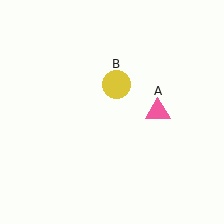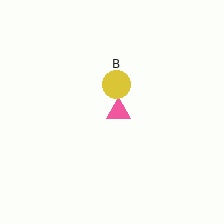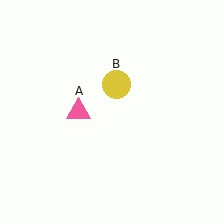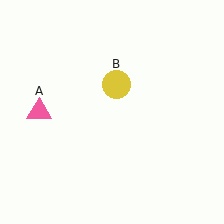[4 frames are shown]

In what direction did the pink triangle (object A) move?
The pink triangle (object A) moved left.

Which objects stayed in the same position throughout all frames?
Yellow circle (object B) remained stationary.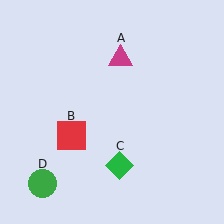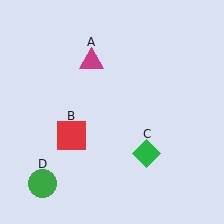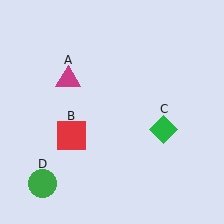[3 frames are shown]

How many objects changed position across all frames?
2 objects changed position: magenta triangle (object A), green diamond (object C).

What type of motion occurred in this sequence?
The magenta triangle (object A), green diamond (object C) rotated counterclockwise around the center of the scene.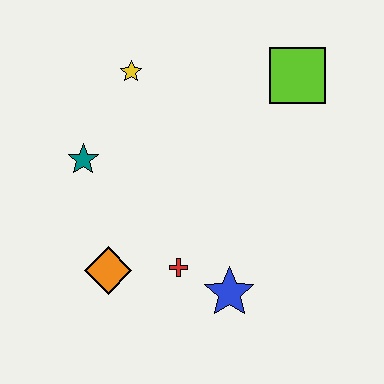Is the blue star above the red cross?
No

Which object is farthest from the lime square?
The orange diamond is farthest from the lime square.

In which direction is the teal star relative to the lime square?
The teal star is to the left of the lime square.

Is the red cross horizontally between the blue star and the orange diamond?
Yes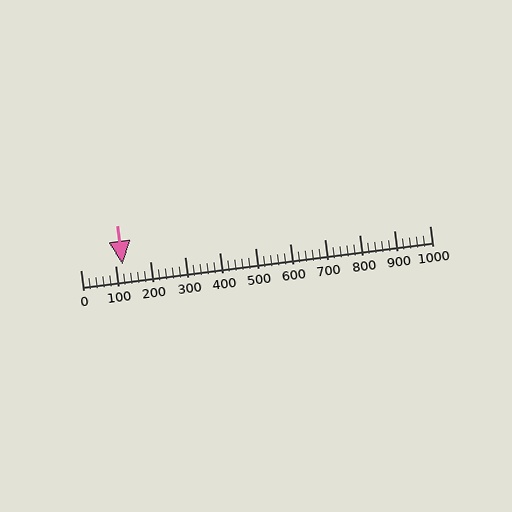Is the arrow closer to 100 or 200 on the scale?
The arrow is closer to 100.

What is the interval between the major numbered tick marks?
The major tick marks are spaced 100 units apart.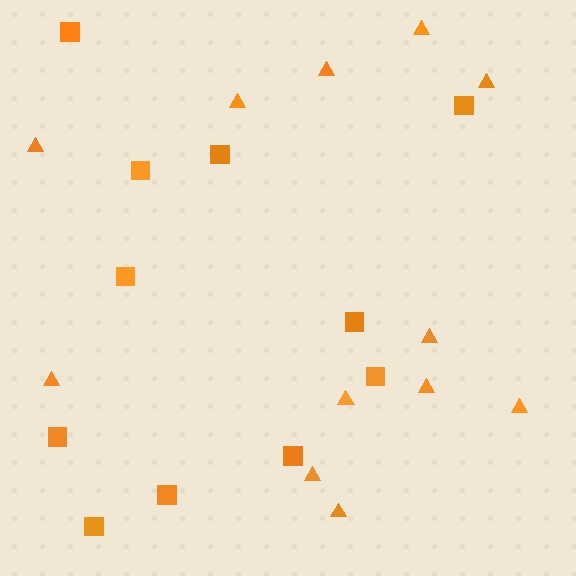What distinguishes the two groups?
There are 2 groups: one group of triangles (12) and one group of squares (11).